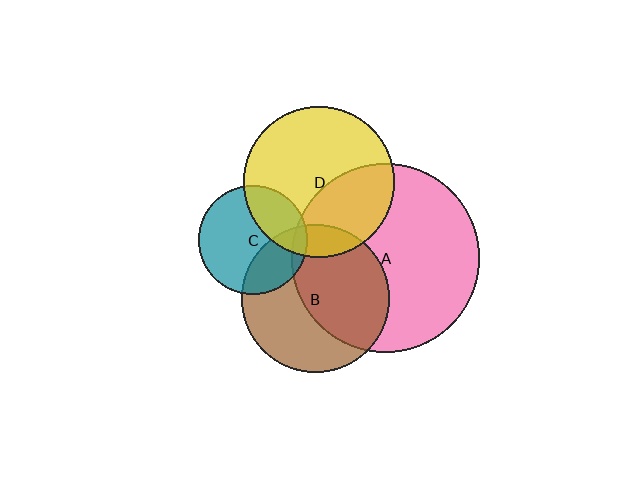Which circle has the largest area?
Circle A (pink).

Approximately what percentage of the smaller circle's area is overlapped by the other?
Approximately 30%.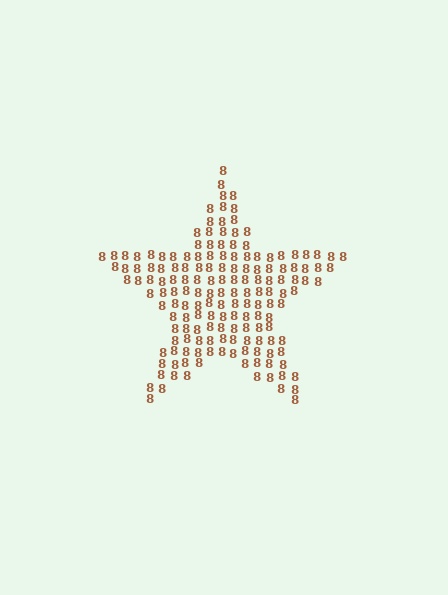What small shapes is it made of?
It is made of small digit 8's.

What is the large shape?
The large shape is a star.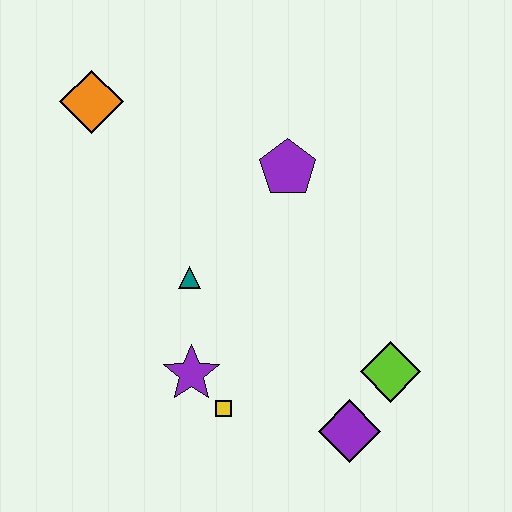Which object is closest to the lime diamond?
The purple diamond is closest to the lime diamond.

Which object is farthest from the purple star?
The orange diamond is farthest from the purple star.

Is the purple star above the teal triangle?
No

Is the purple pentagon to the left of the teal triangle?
No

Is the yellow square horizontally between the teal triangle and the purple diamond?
Yes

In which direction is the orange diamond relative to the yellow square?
The orange diamond is above the yellow square.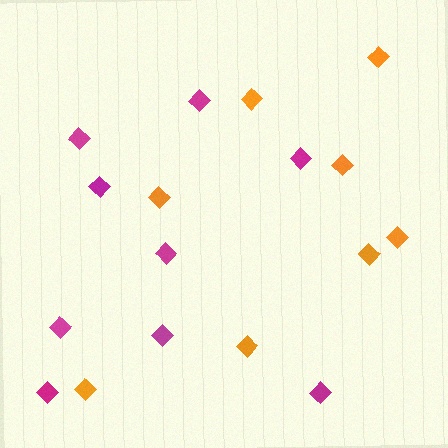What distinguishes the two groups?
There are 2 groups: one group of orange diamonds (8) and one group of magenta diamonds (9).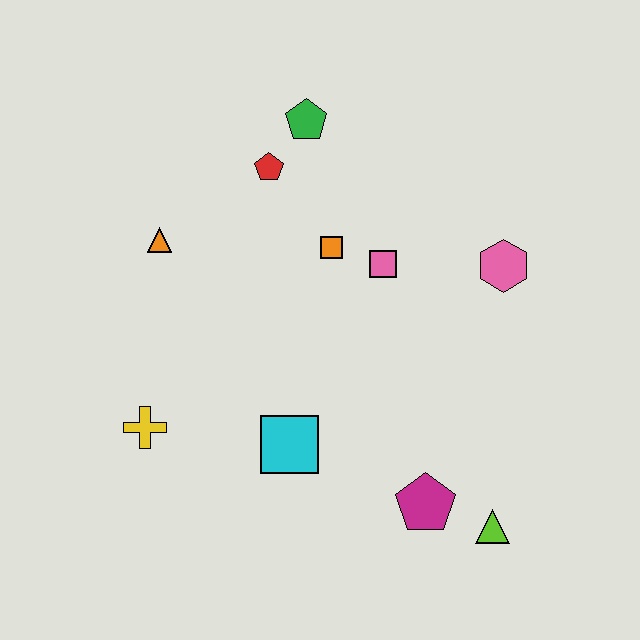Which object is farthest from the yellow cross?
The pink hexagon is farthest from the yellow cross.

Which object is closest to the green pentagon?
The red pentagon is closest to the green pentagon.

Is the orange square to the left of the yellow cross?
No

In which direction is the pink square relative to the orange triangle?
The pink square is to the right of the orange triangle.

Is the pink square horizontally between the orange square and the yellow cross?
No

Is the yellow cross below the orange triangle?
Yes